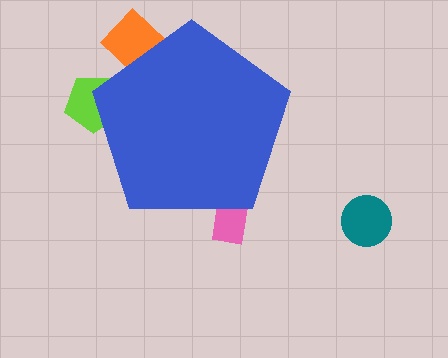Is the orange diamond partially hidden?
Yes, the orange diamond is partially hidden behind the blue pentagon.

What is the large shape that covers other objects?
A blue pentagon.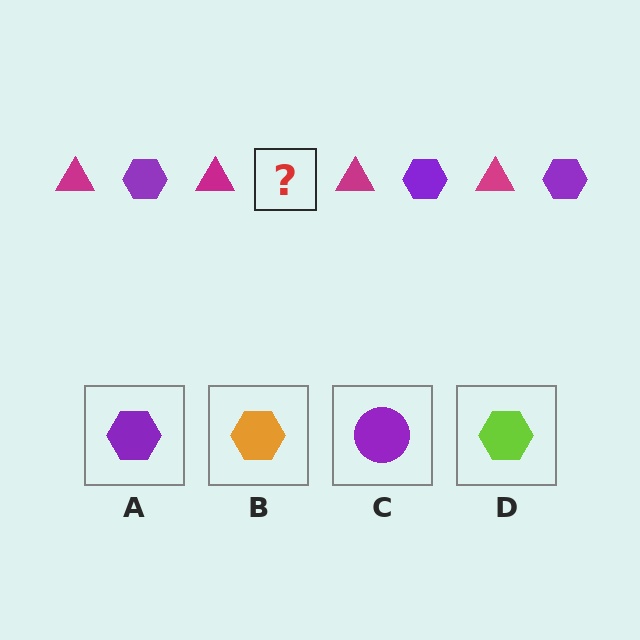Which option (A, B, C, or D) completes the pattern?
A.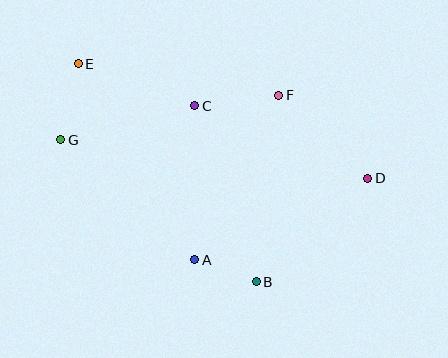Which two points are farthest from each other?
Points D and E are farthest from each other.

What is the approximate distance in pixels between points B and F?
The distance between B and F is approximately 188 pixels.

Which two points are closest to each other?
Points A and B are closest to each other.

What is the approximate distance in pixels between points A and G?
The distance between A and G is approximately 180 pixels.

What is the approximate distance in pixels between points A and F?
The distance between A and F is approximately 184 pixels.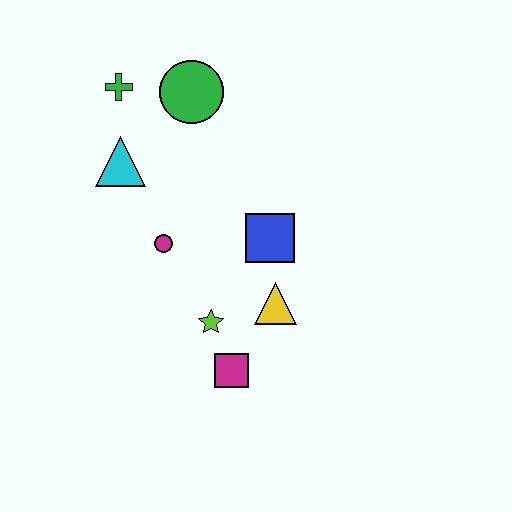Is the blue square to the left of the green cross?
No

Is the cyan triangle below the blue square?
No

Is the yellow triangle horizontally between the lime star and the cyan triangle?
No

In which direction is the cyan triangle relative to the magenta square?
The cyan triangle is above the magenta square.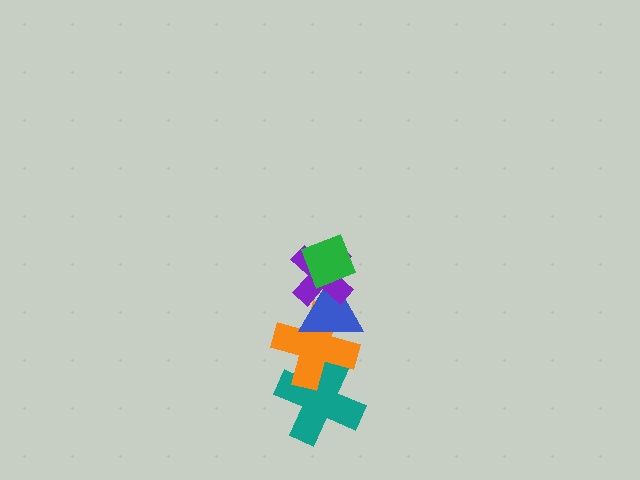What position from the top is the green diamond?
The green diamond is 1st from the top.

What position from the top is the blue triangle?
The blue triangle is 3rd from the top.